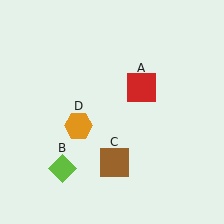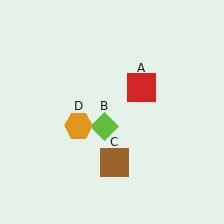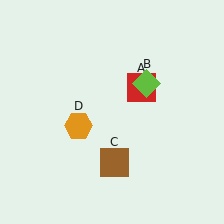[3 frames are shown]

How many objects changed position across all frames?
1 object changed position: lime diamond (object B).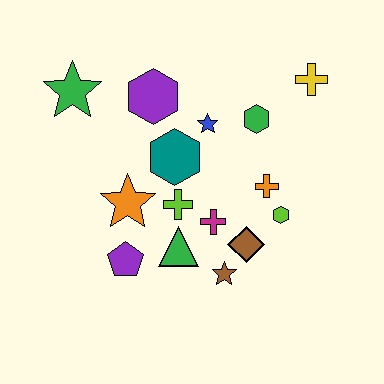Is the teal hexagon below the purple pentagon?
No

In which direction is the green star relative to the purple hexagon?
The green star is to the left of the purple hexagon.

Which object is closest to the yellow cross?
The green hexagon is closest to the yellow cross.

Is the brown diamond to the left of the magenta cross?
No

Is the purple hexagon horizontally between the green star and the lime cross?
Yes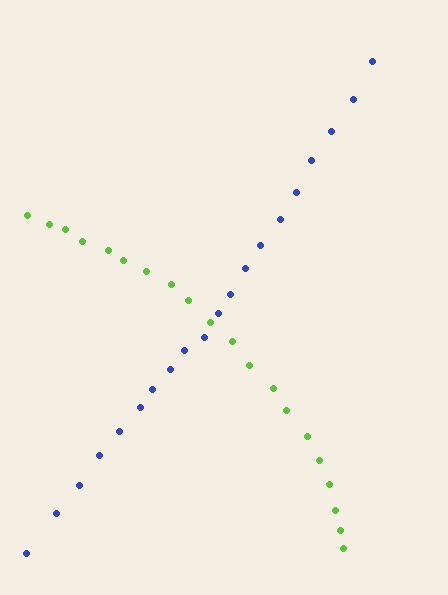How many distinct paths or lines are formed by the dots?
There are 2 distinct paths.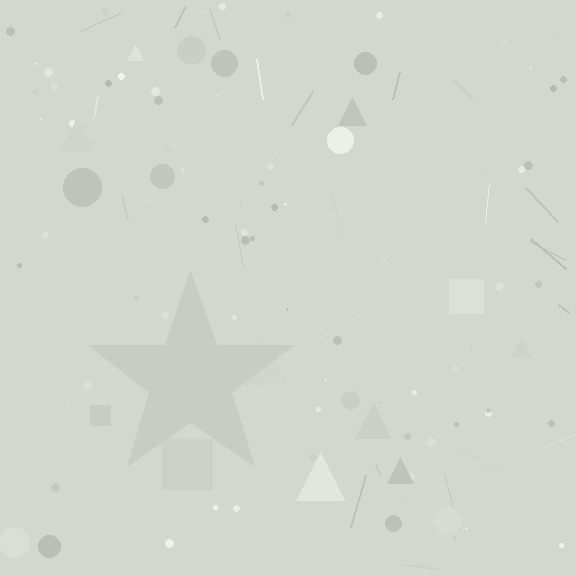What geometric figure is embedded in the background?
A star is embedded in the background.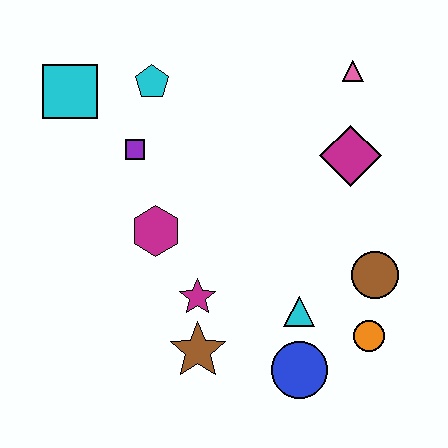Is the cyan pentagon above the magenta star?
Yes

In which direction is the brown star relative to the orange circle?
The brown star is to the left of the orange circle.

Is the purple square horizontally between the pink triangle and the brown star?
No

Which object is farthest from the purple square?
The orange circle is farthest from the purple square.